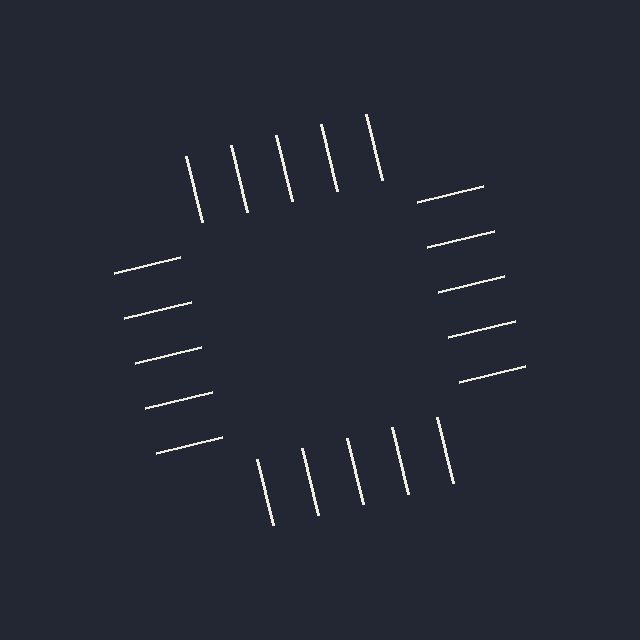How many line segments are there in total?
20 — 5 along each of the 4 edges.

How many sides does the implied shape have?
4 sides — the line-ends trace a square.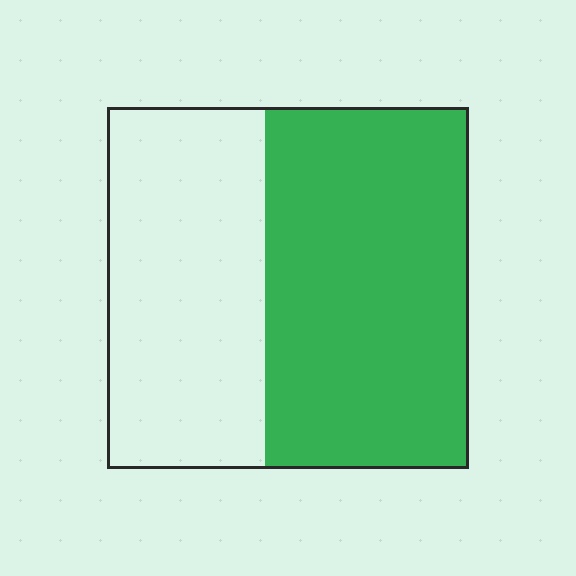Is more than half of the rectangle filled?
Yes.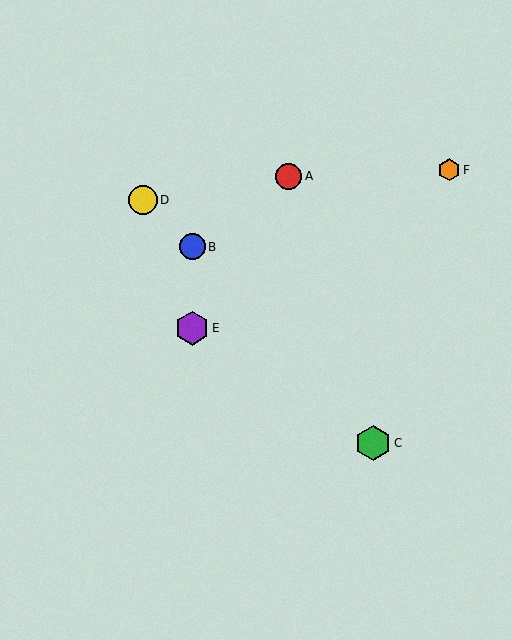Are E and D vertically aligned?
No, E is at x≈192 and D is at x≈143.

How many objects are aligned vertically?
2 objects (B, E) are aligned vertically.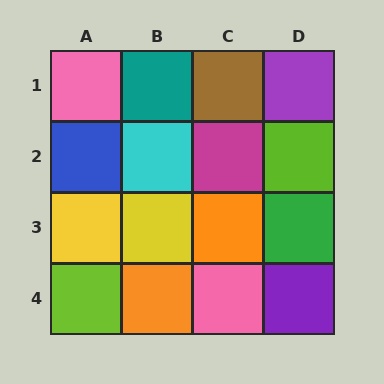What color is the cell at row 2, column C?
Magenta.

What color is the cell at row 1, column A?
Pink.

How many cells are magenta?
1 cell is magenta.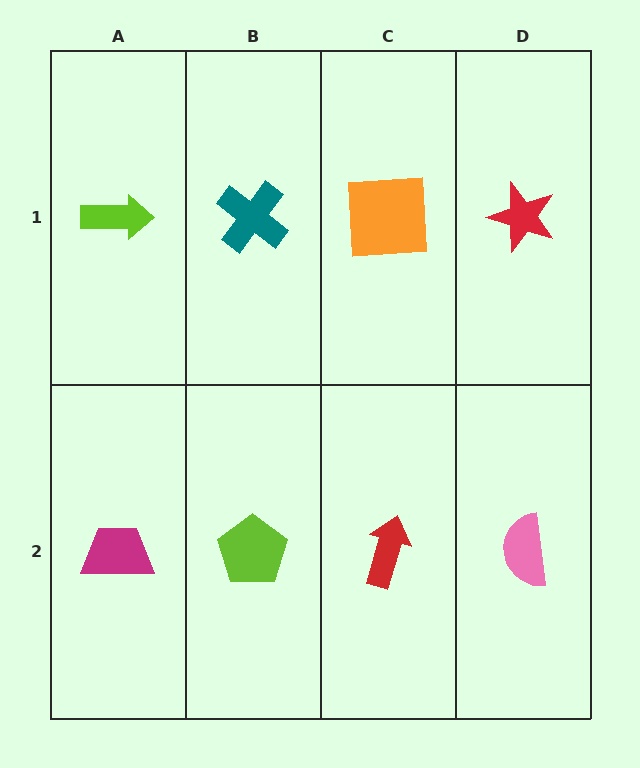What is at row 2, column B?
A lime pentagon.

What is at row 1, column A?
A lime arrow.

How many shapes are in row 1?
4 shapes.